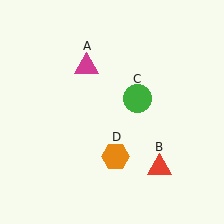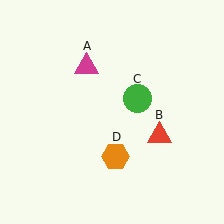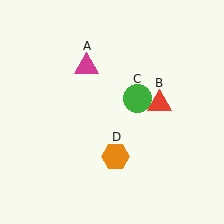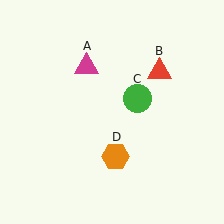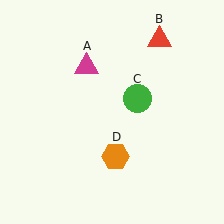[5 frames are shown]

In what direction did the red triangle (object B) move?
The red triangle (object B) moved up.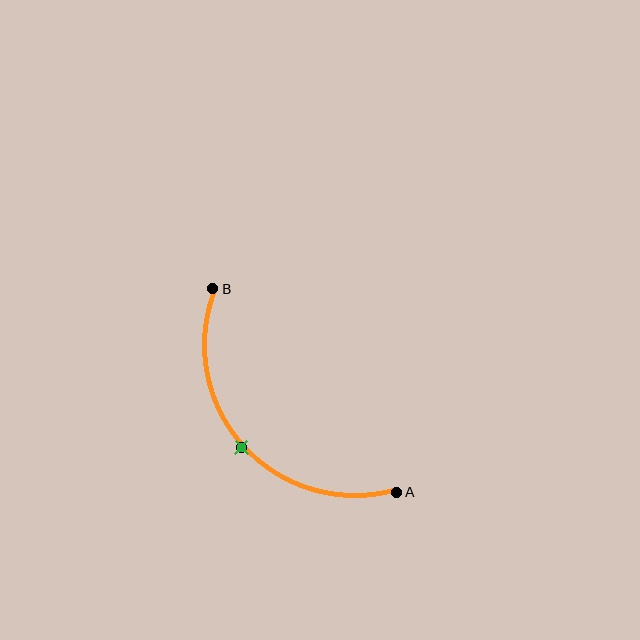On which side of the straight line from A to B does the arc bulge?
The arc bulges below and to the left of the straight line connecting A and B.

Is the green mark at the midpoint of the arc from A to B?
Yes. The green mark lies on the arc at equal arc-length from both A and B — it is the arc midpoint.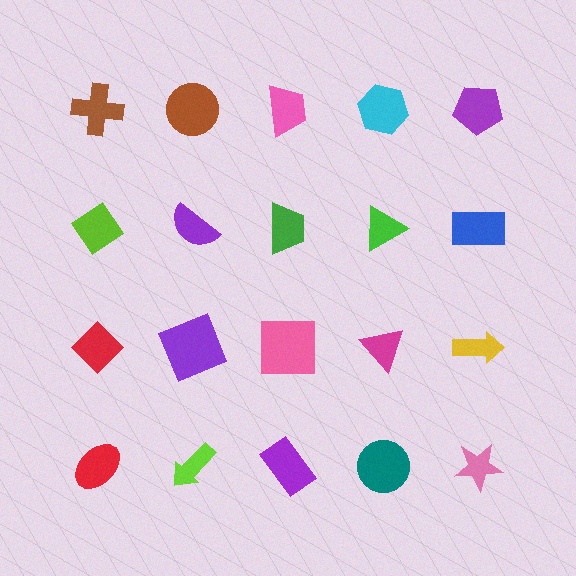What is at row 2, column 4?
A green triangle.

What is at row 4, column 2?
A lime arrow.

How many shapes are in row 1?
5 shapes.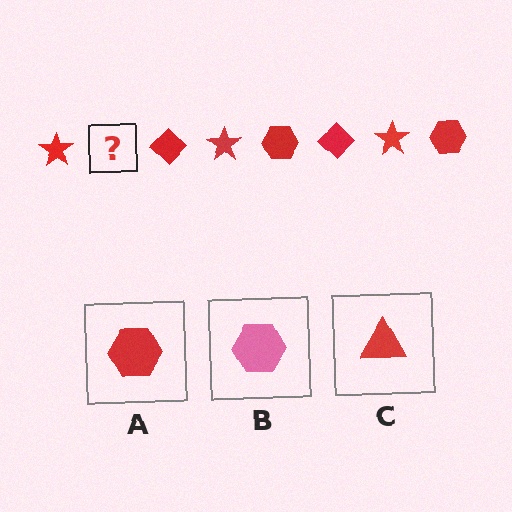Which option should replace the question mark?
Option A.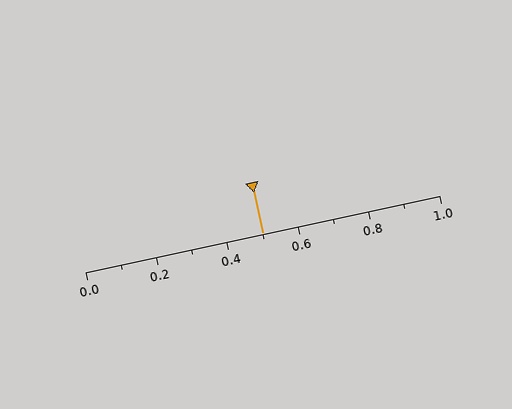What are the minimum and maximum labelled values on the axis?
The axis runs from 0.0 to 1.0.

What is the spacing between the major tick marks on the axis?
The major ticks are spaced 0.2 apart.